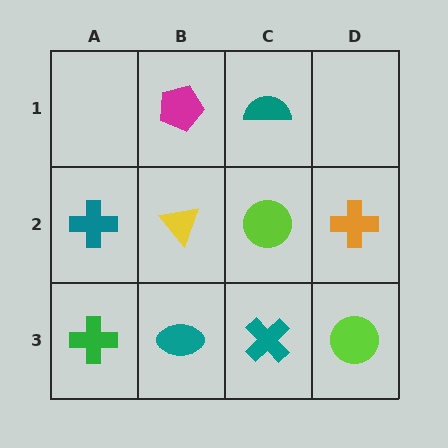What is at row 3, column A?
A green cross.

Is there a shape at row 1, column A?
No, that cell is empty.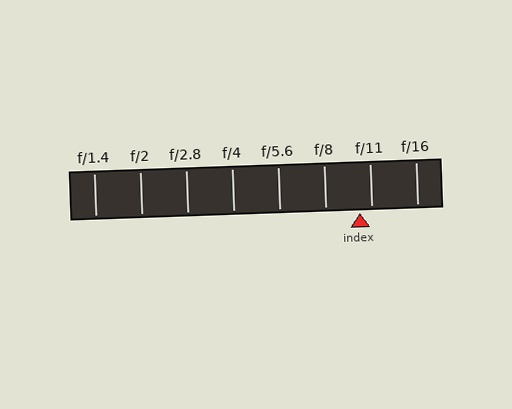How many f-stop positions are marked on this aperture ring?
There are 8 f-stop positions marked.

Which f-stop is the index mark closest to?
The index mark is closest to f/11.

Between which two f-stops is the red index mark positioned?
The index mark is between f/8 and f/11.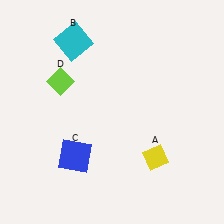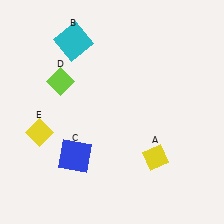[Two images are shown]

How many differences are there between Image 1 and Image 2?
There is 1 difference between the two images.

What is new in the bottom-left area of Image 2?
A yellow diamond (E) was added in the bottom-left area of Image 2.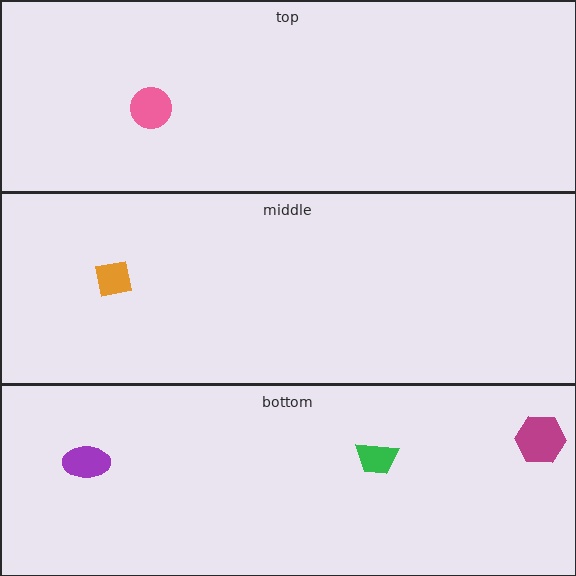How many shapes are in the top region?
1.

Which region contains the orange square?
The middle region.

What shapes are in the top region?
The pink circle.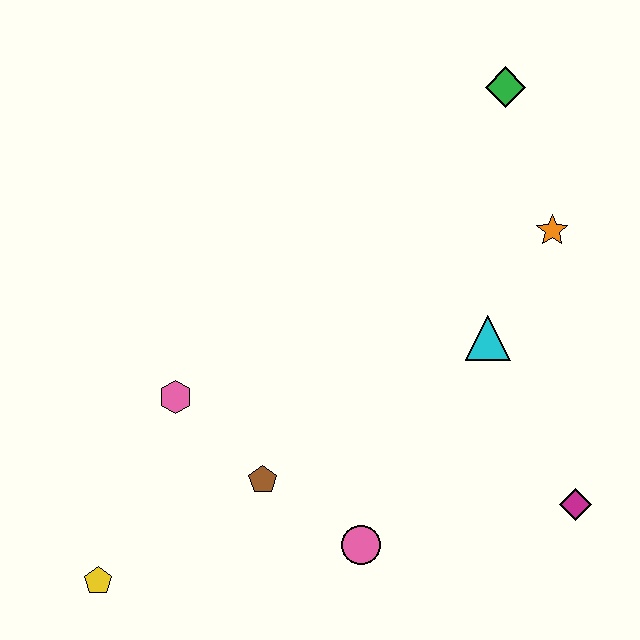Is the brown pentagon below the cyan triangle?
Yes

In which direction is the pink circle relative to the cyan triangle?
The pink circle is below the cyan triangle.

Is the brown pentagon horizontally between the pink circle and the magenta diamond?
No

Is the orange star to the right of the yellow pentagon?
Yes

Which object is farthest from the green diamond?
The yellow pentagon is farthest from the green diamond.